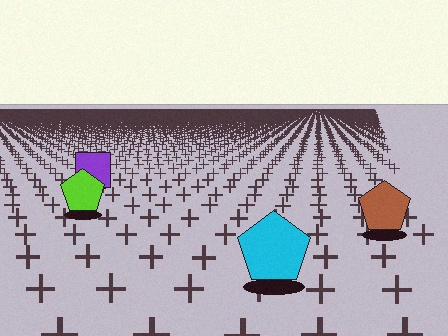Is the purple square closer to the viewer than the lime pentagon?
No. The lime pentagon is closer — you can tell from the texture gradient: the ground texture is coarser near it.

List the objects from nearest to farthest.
From nearest to farthest: the cyan pentagon, the brown pentagon, the lime pentagon, the purple square.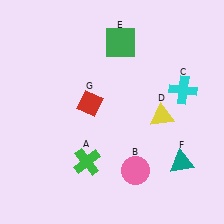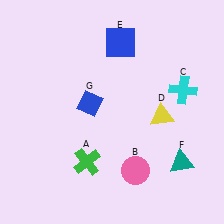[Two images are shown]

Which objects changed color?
E changed from green to blue. G changed from red to blue.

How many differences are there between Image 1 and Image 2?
There are 2 differences between the two images.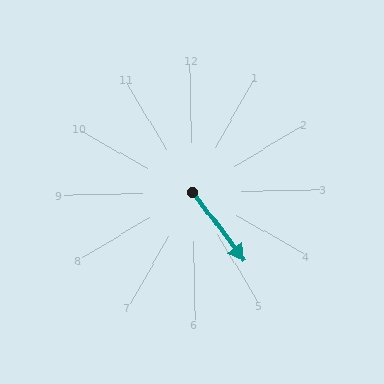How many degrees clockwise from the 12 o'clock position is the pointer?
Approximately 144 degrees.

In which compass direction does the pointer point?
Southeast.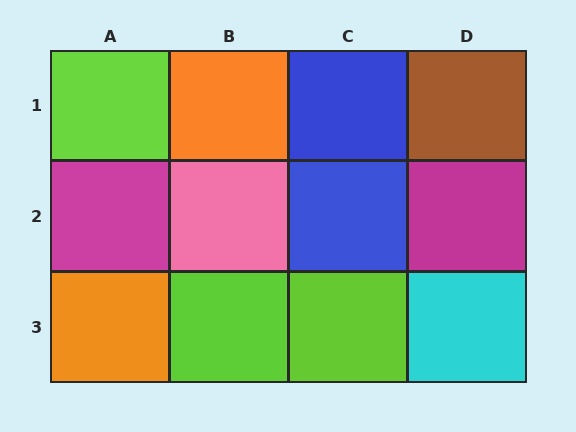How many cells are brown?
1 cell is brown.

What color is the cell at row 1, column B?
Orange.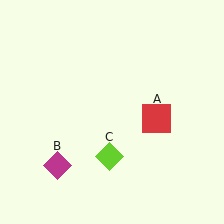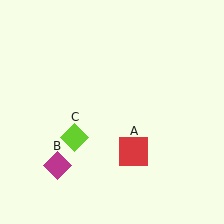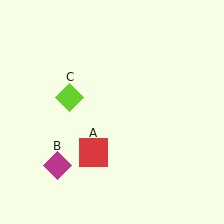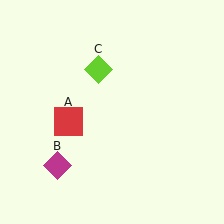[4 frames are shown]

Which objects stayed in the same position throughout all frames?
Magenta diamond (object B) remained stationary.